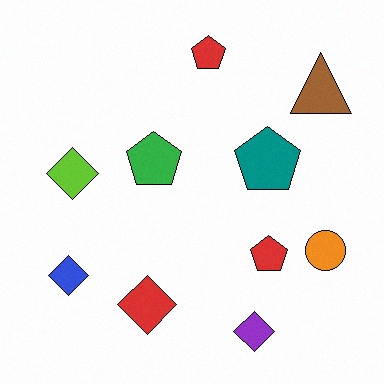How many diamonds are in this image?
There are 4 diamonds.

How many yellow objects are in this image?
There are no yellow objects.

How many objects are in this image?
There are 10 objects.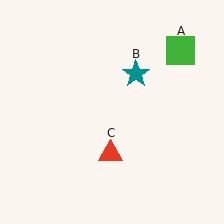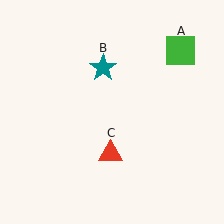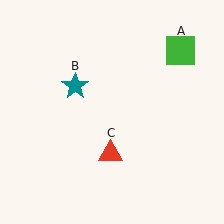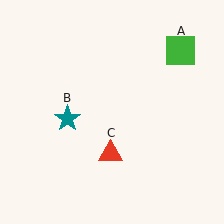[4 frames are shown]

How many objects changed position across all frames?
1 object changed position: teal star (object B).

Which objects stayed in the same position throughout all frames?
Green square (object A) and red triangle (object C) remained stationary.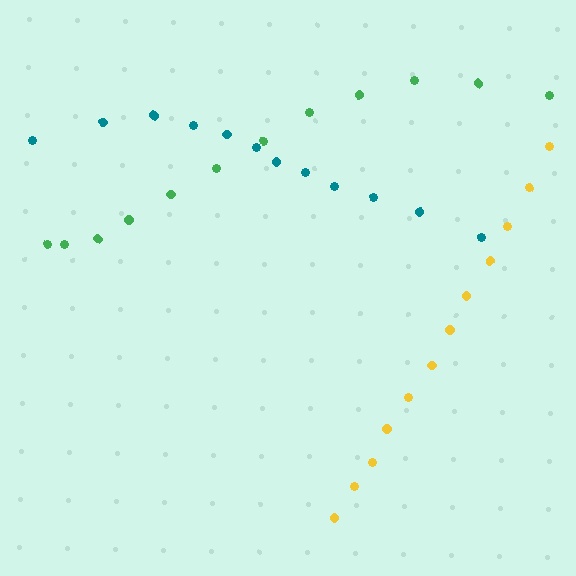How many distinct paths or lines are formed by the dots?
There are 3 distinct paths.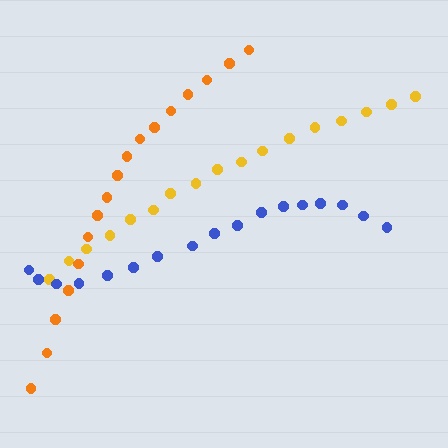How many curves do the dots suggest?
There are 3 distinct paths.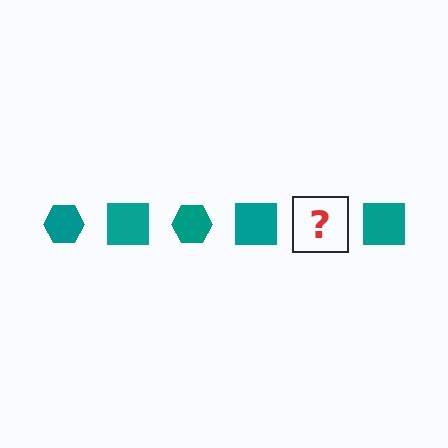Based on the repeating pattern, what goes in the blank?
The blank should be a teal hexagon.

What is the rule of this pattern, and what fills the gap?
The rule is that the pattern cycles through hexagon, square shapes in teal. The gap should be filled with a teal hexagon.